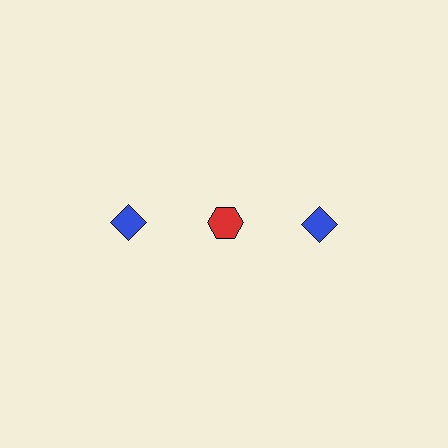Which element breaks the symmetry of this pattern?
The red hexagon in the top row, second from left column breaks the symmetry. All other shapes are blue diamonds.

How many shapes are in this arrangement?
There are 3 shapes arranged in a grid pattern.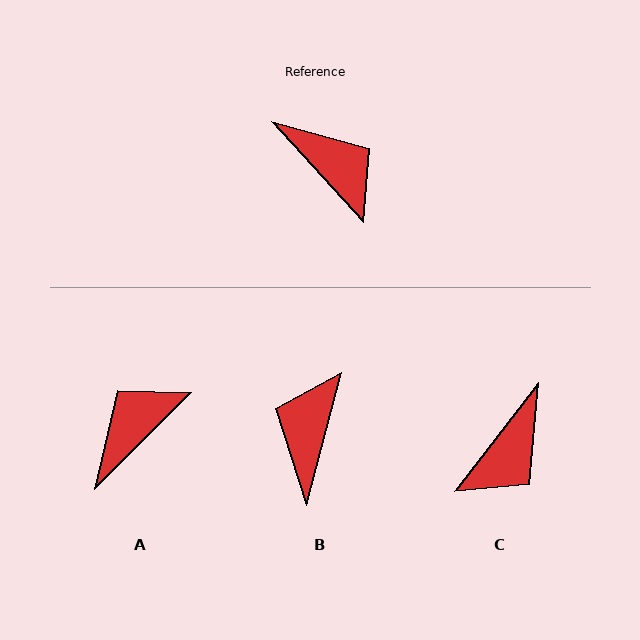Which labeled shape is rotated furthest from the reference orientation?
B, about 123 degrees away.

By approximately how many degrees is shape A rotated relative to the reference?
Approximately 93 degrees counter-clockwise.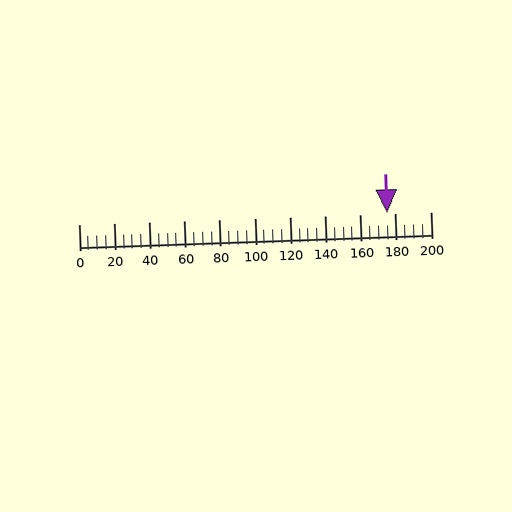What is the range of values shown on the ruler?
The ruler shows values from 0 to 200.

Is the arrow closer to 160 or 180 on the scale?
The arrow is closer to 180.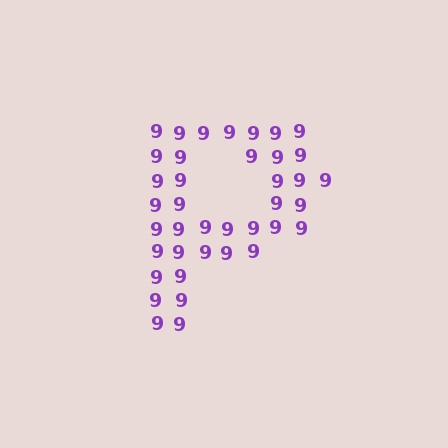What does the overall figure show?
The overall figure shows the letter P.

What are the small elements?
The small elements are digit 9's.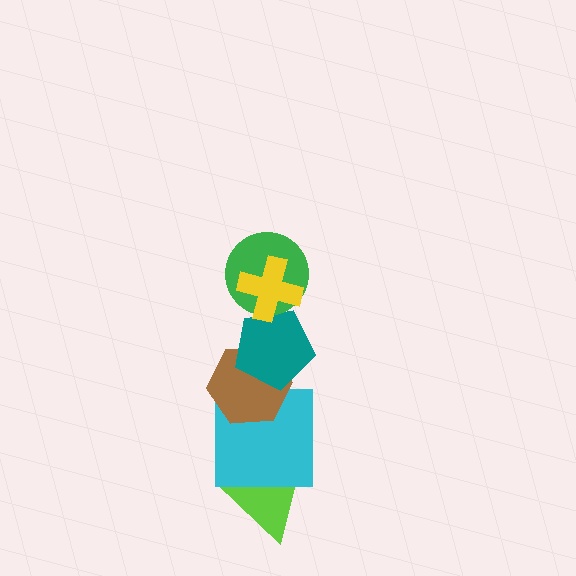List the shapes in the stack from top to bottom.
From top to bottom: the yellow cross, the green circle, the teal pentagon, the brown hexagon, the cyan square, the lime triangle.